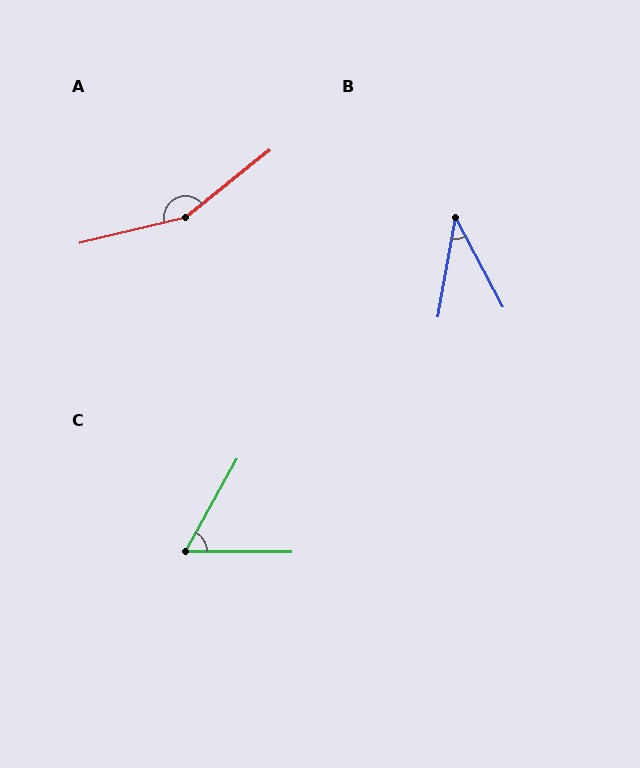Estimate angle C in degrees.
Approximately 61 degrees.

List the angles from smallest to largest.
B (38°), C (61°), A (155°).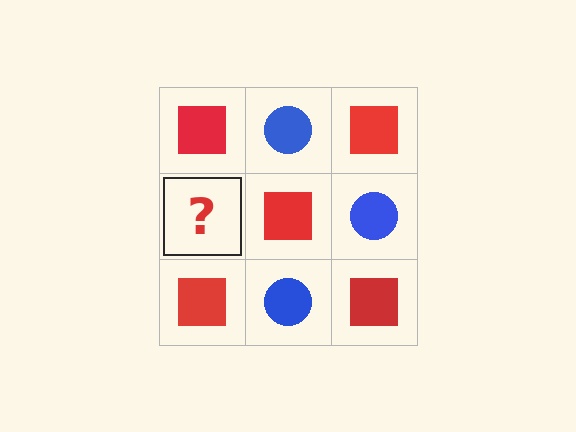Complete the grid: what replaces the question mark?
The question mark should be replaced with a blue circle.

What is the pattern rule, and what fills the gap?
The rule is that it alternates red square and blue circle in a checkerboard pattern. The gap should be filled with a blue circle.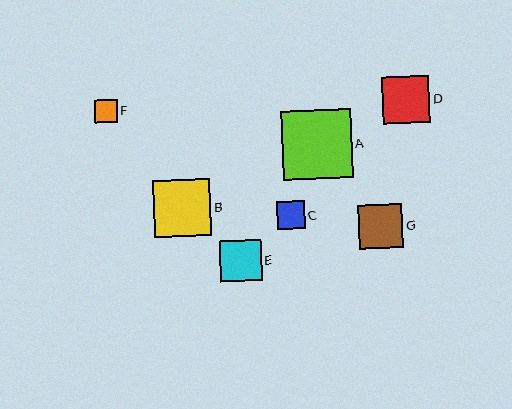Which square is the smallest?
Square F is the smallest with a size of approximately 23 pixels.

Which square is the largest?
Square A is the largest with a size of approximately 69 pixels.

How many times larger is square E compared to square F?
Square E is approximately 1.8 times the size of square F.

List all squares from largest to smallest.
From largest to smallest: A, B, D, G, E, C, F.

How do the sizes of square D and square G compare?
Square D and square G are approximately the same size.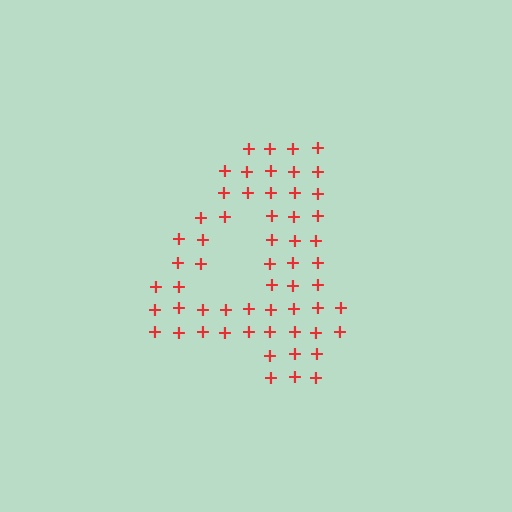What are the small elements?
The small elements are plus signs.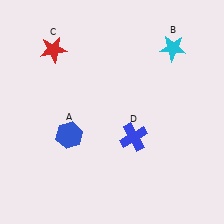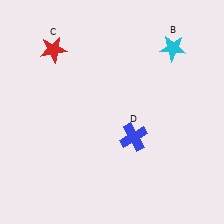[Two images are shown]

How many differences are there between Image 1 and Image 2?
There is 1 difference between the two images.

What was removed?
The blue hexagon (A) was removed in Image 2.